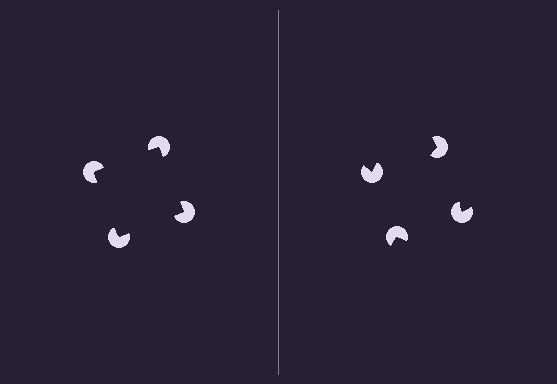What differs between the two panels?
The pac-man discs are positioned identically on both sides; only the wedge orientations differ. On the left they align to a square; on the right they are misaligned.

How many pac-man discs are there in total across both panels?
8 — 4 on each side.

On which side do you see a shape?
An illusory square appears on the left side. On the right side the wedge cuts are rotated, so no coherent shape forms.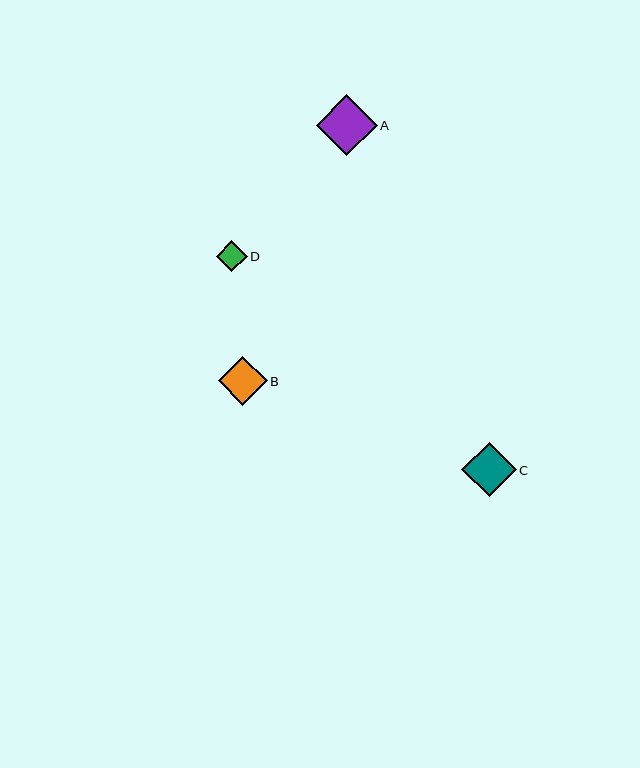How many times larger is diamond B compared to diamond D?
Diamond B is approximately 1.6 times the size of diamond D.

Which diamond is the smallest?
Diamond D is the smallest with a size of approximately 31 pixels.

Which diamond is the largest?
Diamond A is the largest with a size of approximately 61 pixels.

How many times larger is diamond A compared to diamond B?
Diamond A is approximately 1.2 times the size of diamond B.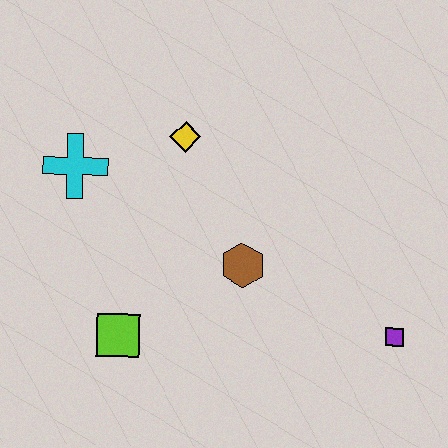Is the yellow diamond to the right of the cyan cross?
Yes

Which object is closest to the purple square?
The brown hexagon is closest to the purple square.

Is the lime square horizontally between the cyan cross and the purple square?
Yes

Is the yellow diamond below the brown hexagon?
No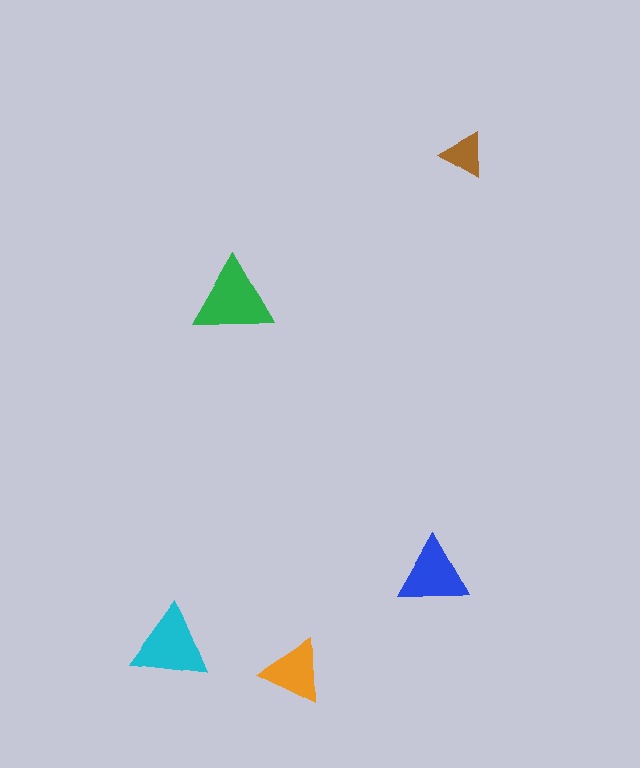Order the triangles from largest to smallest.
the green one, the cyan one, the blue one, the orange one, the brown one.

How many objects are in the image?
There are 5 objects in the image.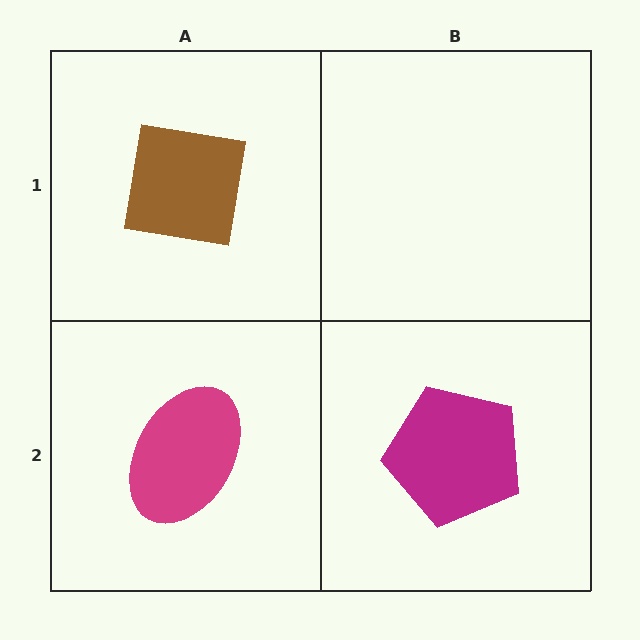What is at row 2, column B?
A magenta pentagon.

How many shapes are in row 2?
2 shapes.